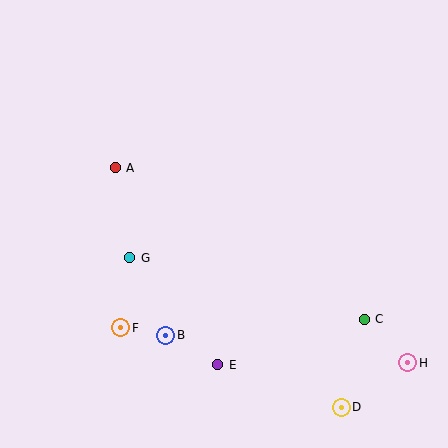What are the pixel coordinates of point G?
Point G is at (130, 258).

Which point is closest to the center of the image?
Point G at (130, 258) is closest to the center.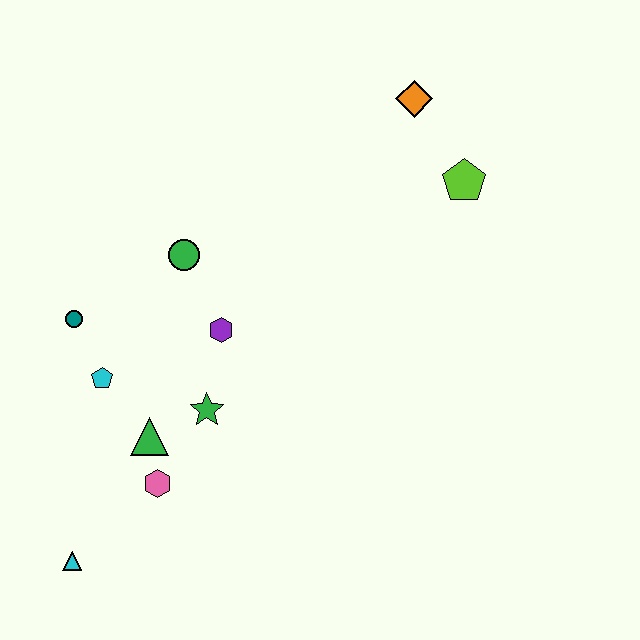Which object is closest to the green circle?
The purple hexagon is closest to the green circle.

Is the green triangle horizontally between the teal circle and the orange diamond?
Yes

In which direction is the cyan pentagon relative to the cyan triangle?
The cyan pentagon is above the cyan triangle.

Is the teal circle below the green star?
No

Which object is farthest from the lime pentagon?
The cyan triangle is farthest from the lime pentagon.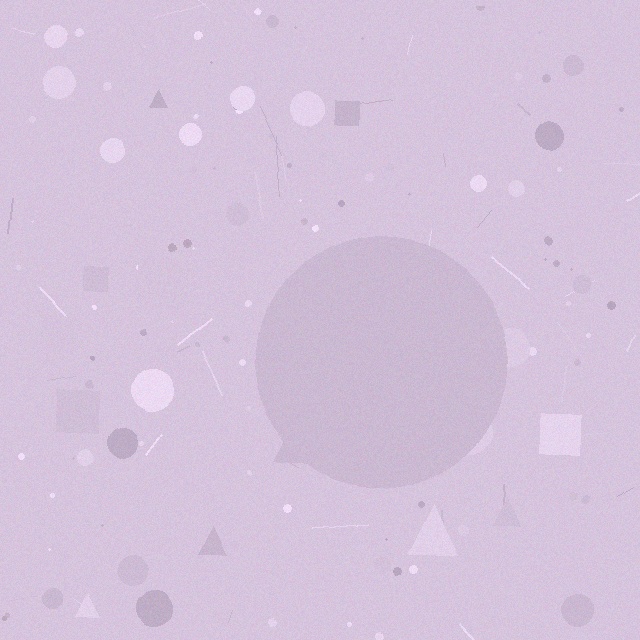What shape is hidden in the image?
A circle is hidden in the image.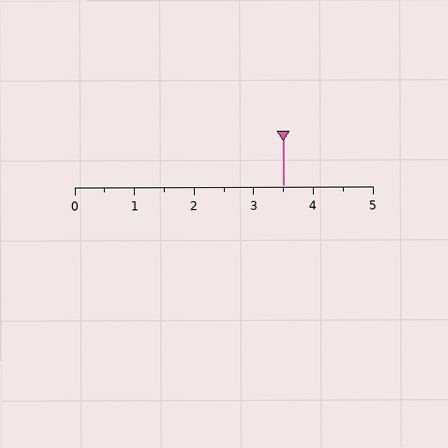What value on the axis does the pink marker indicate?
The marker indicates approximately 3.5.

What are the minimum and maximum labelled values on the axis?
The axis runs from 0 to 5.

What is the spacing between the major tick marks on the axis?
The major ticks are spaced 1 apart.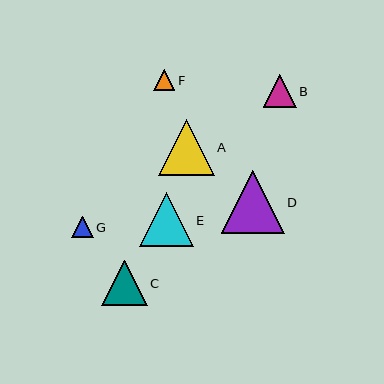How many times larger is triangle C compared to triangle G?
Triangle C is approximately 2.1 times the size of triangle G.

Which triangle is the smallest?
Triangle F is the smallest with a size of approximately 21 pixels.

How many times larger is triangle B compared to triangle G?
Triangle B is approximately 1.6 times the size of triangle G.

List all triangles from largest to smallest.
From largest to smallest: D, A, E, C, B, G, F.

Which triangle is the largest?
Triangle D is the largest with a size of approximately 63 pixels.